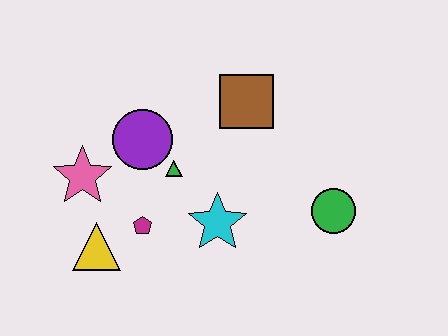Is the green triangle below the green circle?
No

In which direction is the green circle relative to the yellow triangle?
The green circle is to the right of the yellow triangle.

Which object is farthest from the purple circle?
The green circle is farthest from the purple circle.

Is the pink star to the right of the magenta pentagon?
No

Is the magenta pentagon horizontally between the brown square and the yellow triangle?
Yes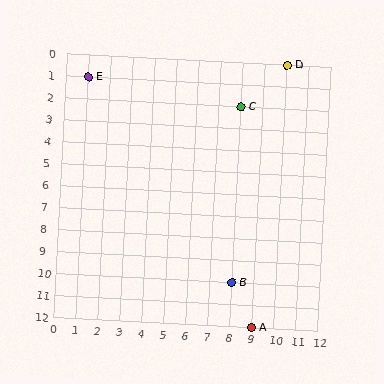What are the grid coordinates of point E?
Point E is at grid coordinates (1, 1).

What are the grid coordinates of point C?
Point C is at grid coordinates (8, 2).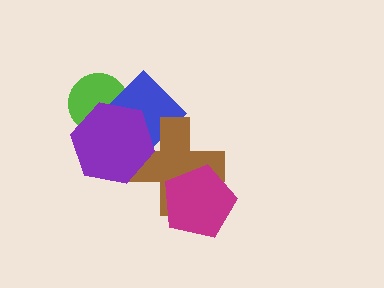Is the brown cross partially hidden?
Yes, it is partially covered by another shape.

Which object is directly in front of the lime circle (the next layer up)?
The blue diamond is directly in front of the lime circle.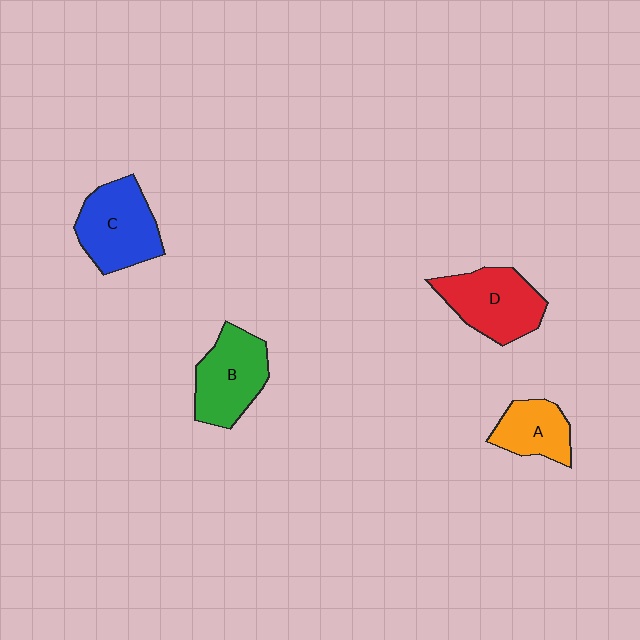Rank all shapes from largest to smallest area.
From largest to smallest: C (blue), D (red), B (green), A (orange).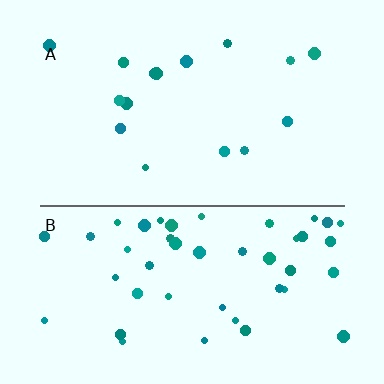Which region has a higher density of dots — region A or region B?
B (the bottom).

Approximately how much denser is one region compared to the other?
Approximately 2.9× — region B over region A.